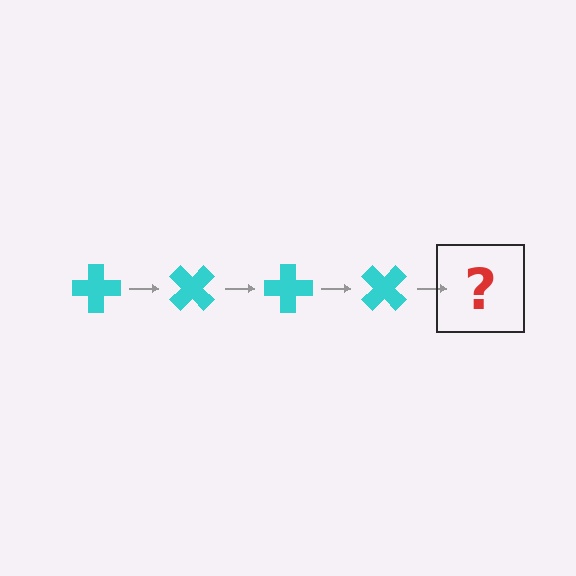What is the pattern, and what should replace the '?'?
The pattern is that the cross rotates 45 degrees each step. The '?' should be a cyan cross rotated 180 degrees.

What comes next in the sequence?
The next element should be a cyan cross rotated 180 degrees.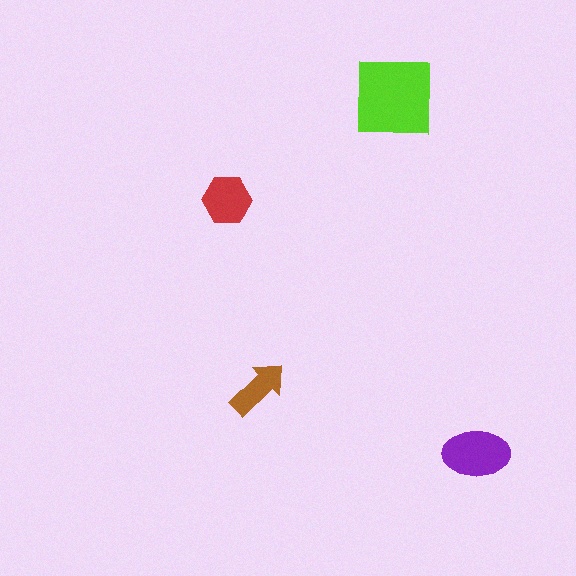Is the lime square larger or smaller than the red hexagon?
Larger.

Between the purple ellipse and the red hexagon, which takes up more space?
The purple ellipse.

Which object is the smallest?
The brown arrow.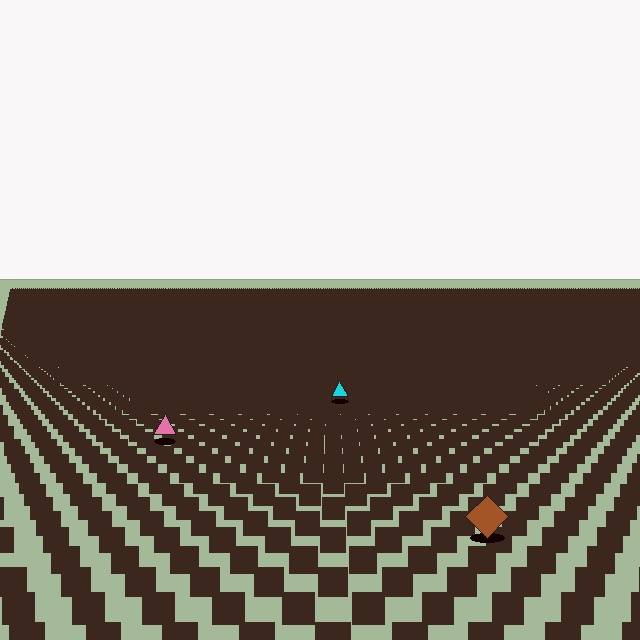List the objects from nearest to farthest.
From nearest to farthest: the brown diamond, the pink triangle, the cyan triangle.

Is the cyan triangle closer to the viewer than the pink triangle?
No. The pink triangle is closer — you can tell from the texture gradient: the ground texture is coarser near it.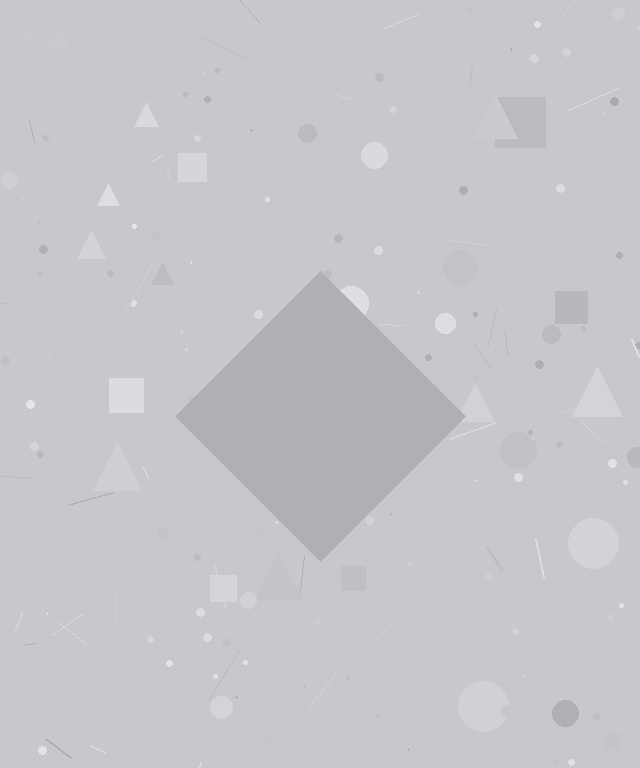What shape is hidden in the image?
A diamond is hidden in the image.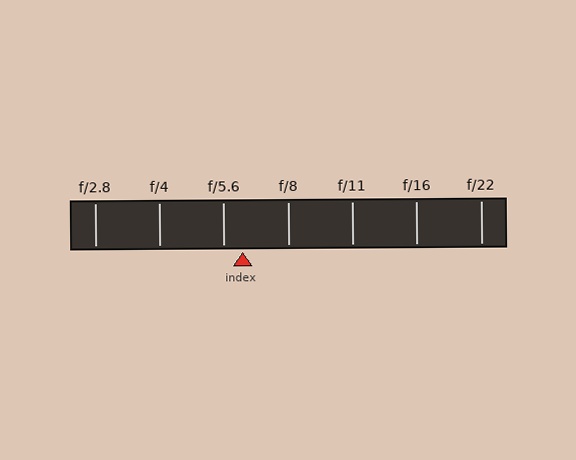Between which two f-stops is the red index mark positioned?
The index mark is between f/5.6 and f/8.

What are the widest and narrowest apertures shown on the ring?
The widest aperture shown is f/2.8 and the narrowest is f/22.